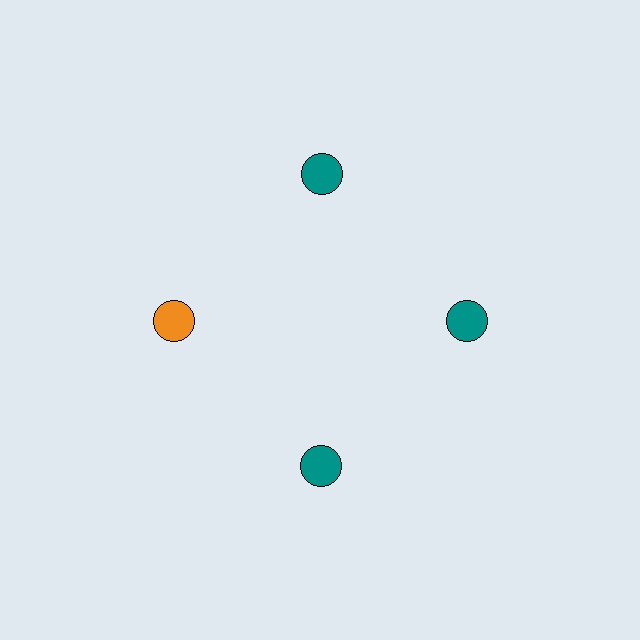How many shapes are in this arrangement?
There are 4 shapes arranged in a ring pattern.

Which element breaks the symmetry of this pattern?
The orange circle at roughly the 9 o'clock position breaks the symmetry. All other shapes are teal circles.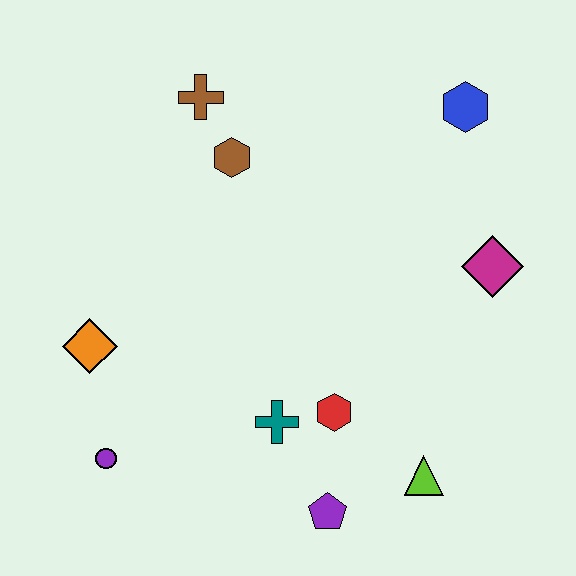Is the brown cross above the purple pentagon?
Yes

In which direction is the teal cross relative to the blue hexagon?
The teal cross is below the blue hexagon.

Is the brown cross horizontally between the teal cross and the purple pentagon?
No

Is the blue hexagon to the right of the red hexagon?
Yes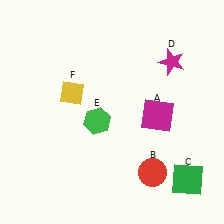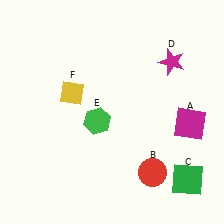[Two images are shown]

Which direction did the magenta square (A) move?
The magenta square (A) moved right.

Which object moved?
The magenta square (A) moved right.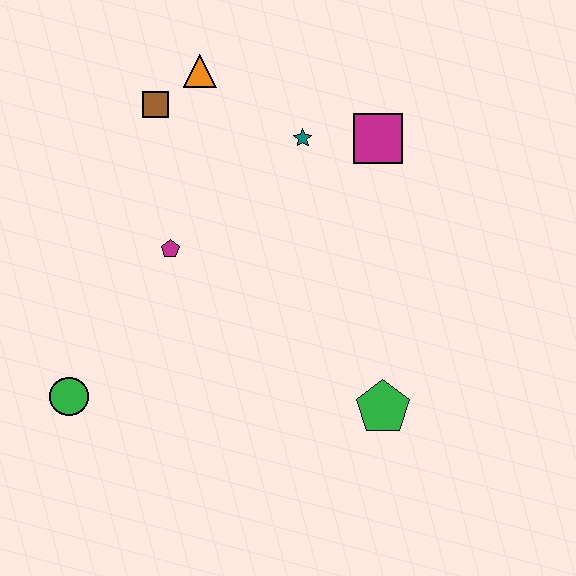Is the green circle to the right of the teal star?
No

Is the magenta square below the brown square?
Yes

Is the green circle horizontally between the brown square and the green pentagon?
No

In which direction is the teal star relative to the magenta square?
The teal star is to the left of the magenta square.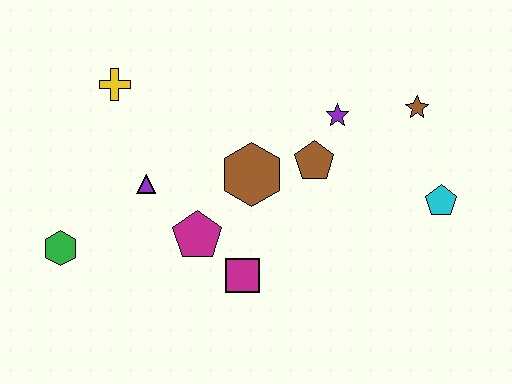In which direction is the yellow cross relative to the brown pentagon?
The yellow cross is to the left of the brown pentagon.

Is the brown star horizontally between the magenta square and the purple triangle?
No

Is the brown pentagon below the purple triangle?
No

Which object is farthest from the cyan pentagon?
The green hexagon is farthest from the cyan pentagon.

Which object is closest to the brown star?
The purple star is closest to the brown star.